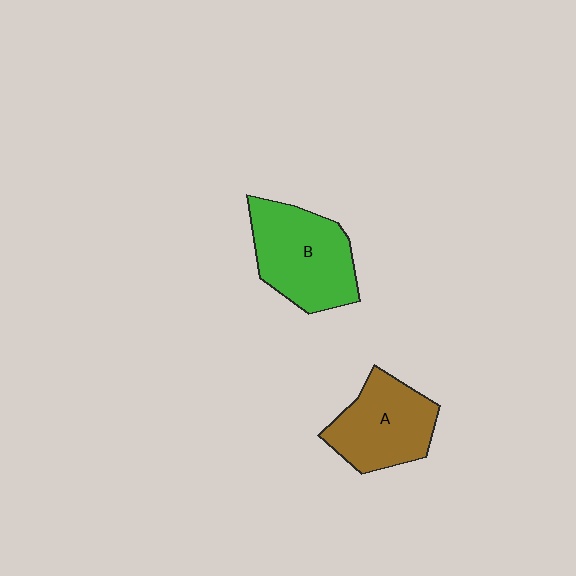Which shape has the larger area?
Shape B (green).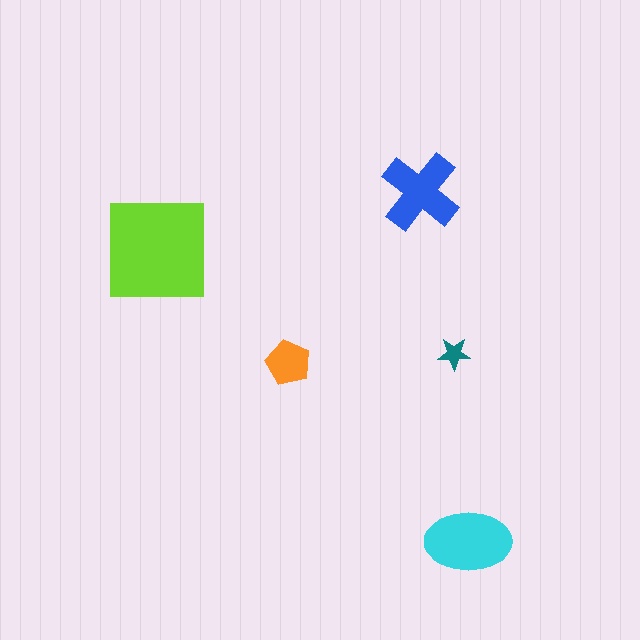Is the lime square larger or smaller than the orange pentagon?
Larger.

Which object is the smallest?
The teal star.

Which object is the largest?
The lime square.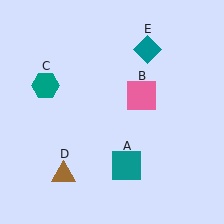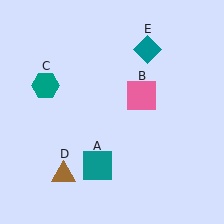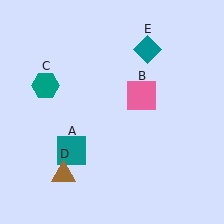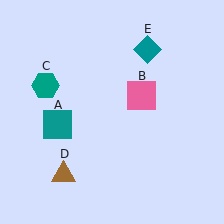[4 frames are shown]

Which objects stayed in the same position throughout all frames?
Pink square (object B) and teal hexagon (object C) and brown triangle (object D) and teal diamond (object E) remained stationary.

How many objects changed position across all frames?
1 object changed position: teal square (object A).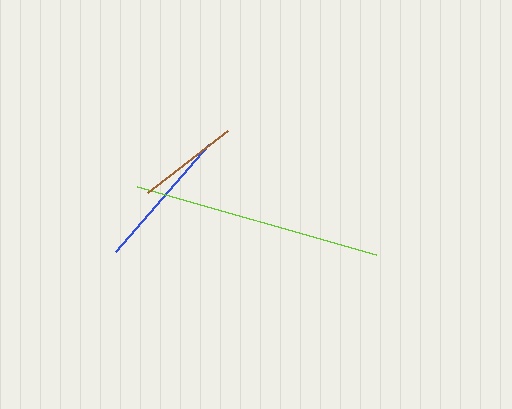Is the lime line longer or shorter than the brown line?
The lime line is longer than the brown line.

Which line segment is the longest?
The lime line is the longest at approximately 248 pixels.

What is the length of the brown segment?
The brown segment is approximately 100 pixels long.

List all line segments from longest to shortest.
From longest to shortest: lime, blue, brown.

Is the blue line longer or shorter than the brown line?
The blue line is longer than the brown line.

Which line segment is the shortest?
The brown line is the shortest at approximately 100 pixels.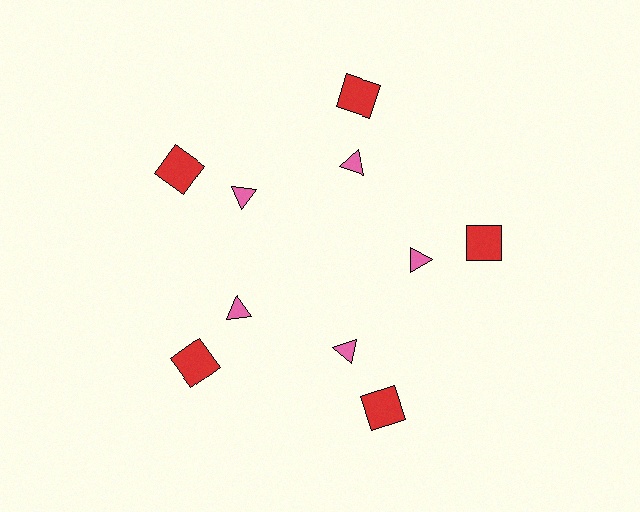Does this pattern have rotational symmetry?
Yes, this pattern has 5-fold rotational symmetry. It looks the same after rotating 72 degrees around the center.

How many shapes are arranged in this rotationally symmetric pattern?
There are 10 shapes, arranged in 5 groups of 2.